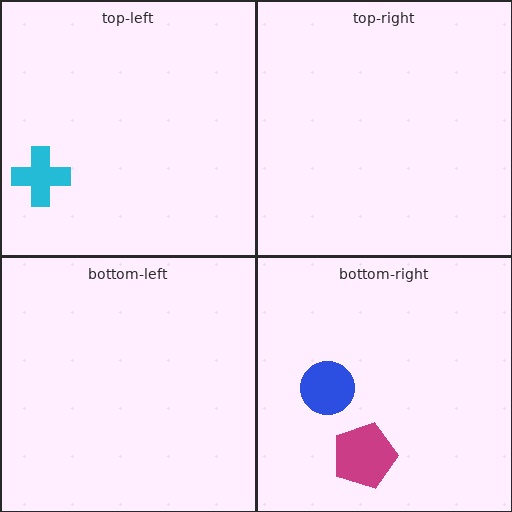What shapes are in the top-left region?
The cyan cross.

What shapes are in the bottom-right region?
The blue circle, the magenta pentagon.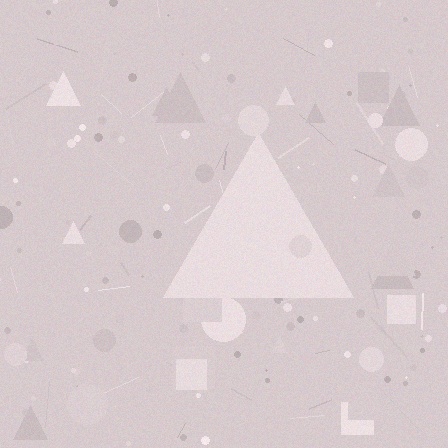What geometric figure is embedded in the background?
A triangle is embedded in the background.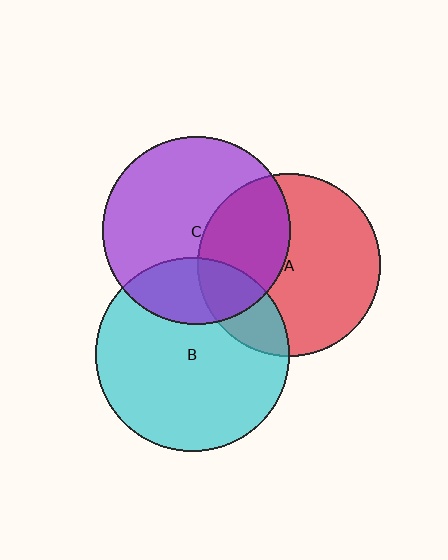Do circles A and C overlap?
Yes.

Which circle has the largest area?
Circle B (cyan).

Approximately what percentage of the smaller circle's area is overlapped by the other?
Approximately 35%.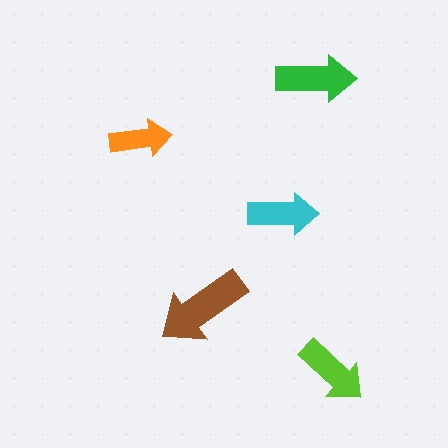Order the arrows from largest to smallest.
the brown one, the green one, the lime one, the cyan one, the orange one.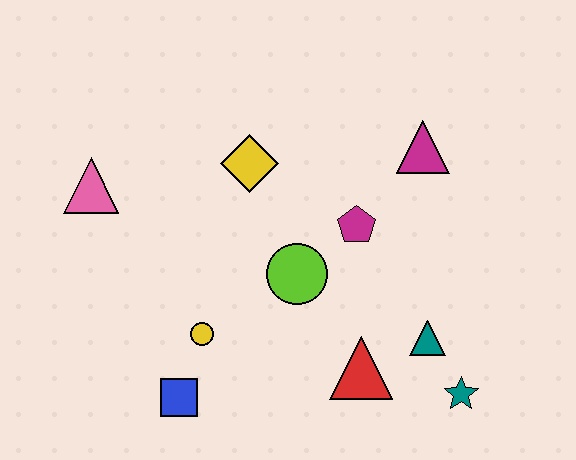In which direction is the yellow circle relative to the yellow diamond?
The yellow circle is below the yellow diamond.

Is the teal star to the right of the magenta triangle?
Yes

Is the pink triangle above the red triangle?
Yes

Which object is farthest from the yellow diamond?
The teal star is farthest from the yellow diamond.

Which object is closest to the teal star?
The teal triangle is closest to the teal star.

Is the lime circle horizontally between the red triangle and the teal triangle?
No